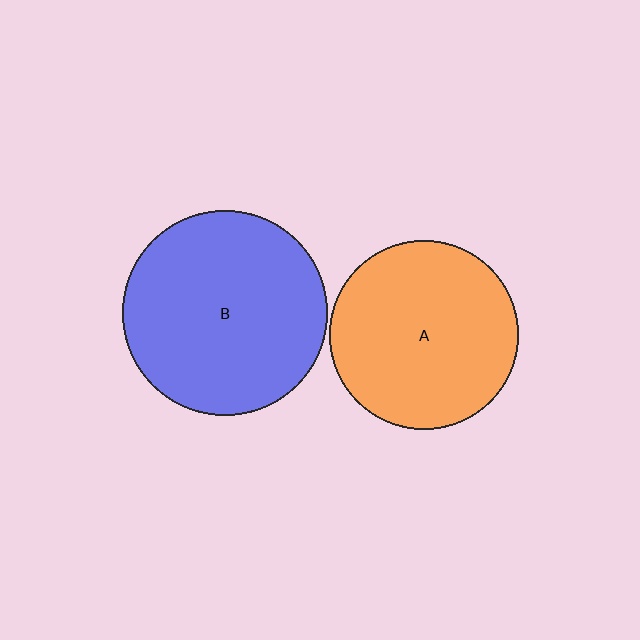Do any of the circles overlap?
No, none of the circles overlap.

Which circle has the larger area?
Circle B (blue).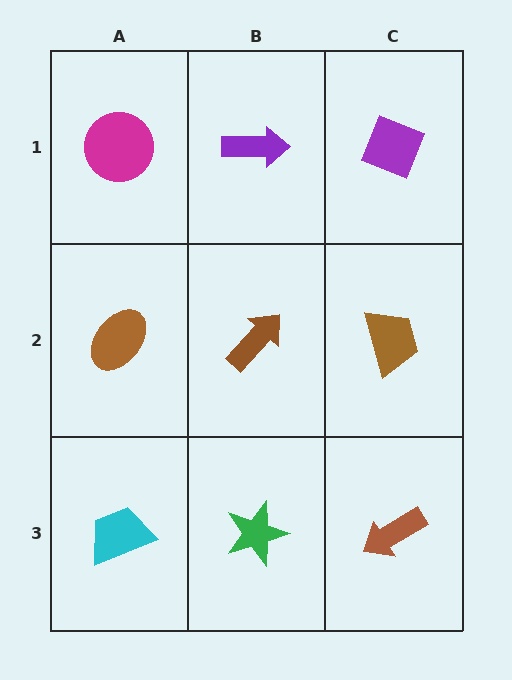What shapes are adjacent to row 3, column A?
A brown ellipse (row 2, column A), a green star (row 3, column B).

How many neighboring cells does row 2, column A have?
3.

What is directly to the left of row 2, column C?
A brown arrow.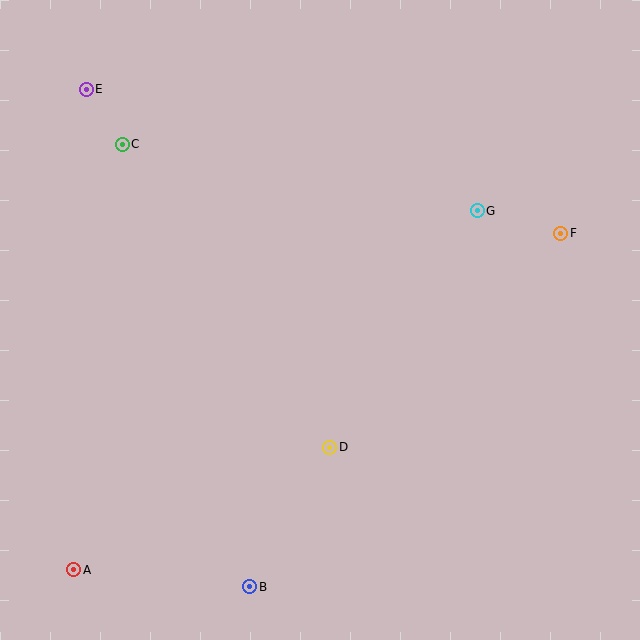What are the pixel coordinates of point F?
Point F is at (561, 233).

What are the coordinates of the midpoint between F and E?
The midpoint between F and E is at (324, 161).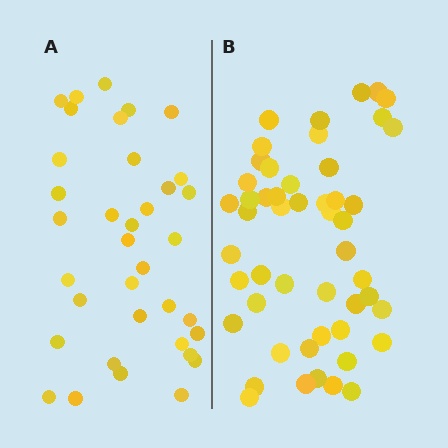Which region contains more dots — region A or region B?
Region B (the right region) has more dots.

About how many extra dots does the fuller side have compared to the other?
Region B has approximately 15 more dots than region A.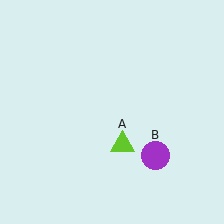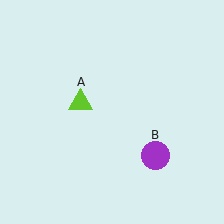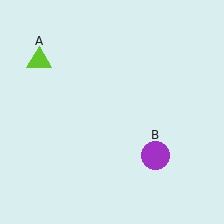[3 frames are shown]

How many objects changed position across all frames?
1 object changed position: lime triangle (object A).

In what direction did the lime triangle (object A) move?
The lime triangle (object A) moved up and to the left.